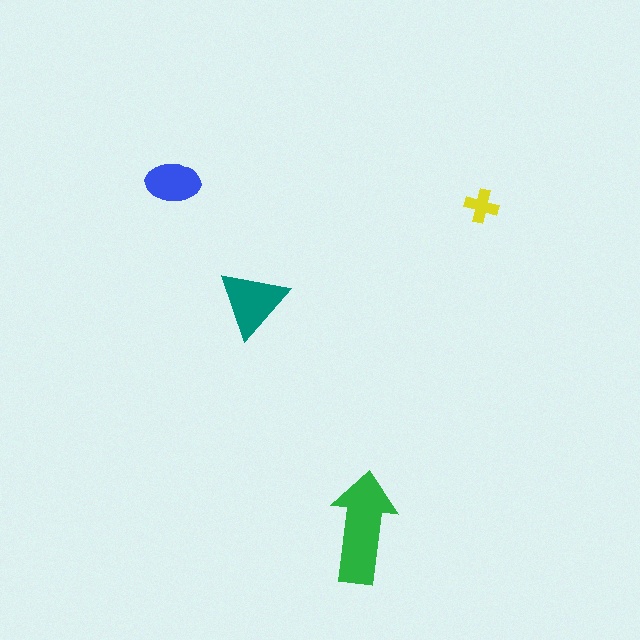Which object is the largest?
The green arrow.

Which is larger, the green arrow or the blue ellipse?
The green arrow.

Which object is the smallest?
The yellow cross.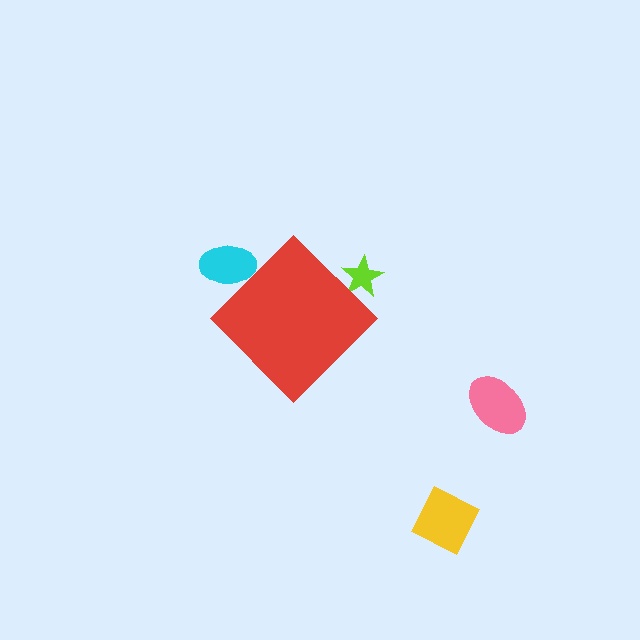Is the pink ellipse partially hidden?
No, the pink ellipse is fully visible.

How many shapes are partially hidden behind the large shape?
2 shapes are partially hidden.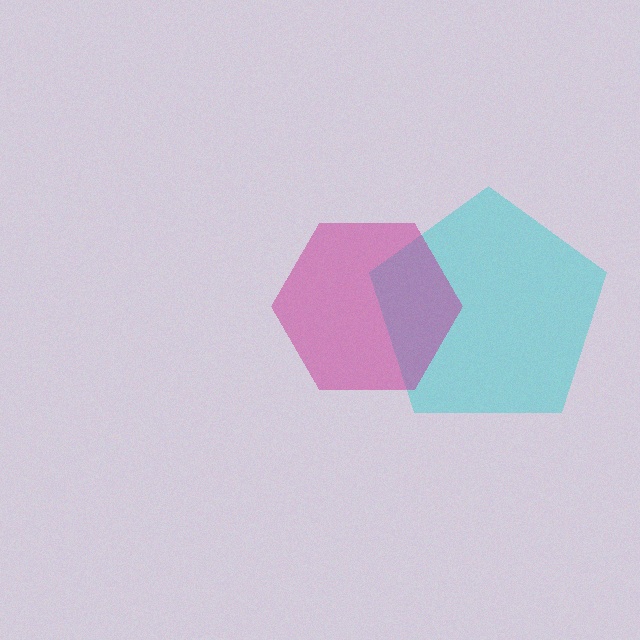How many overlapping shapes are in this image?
There are 2 overlapping shapes in the image.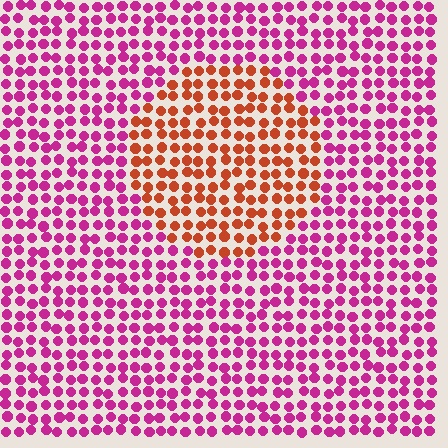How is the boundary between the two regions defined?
The boundary is defined purely by a slight shift in hue (about 53 degrees). Spacing, size, and orientation are identical on both sides.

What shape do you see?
I see a circle.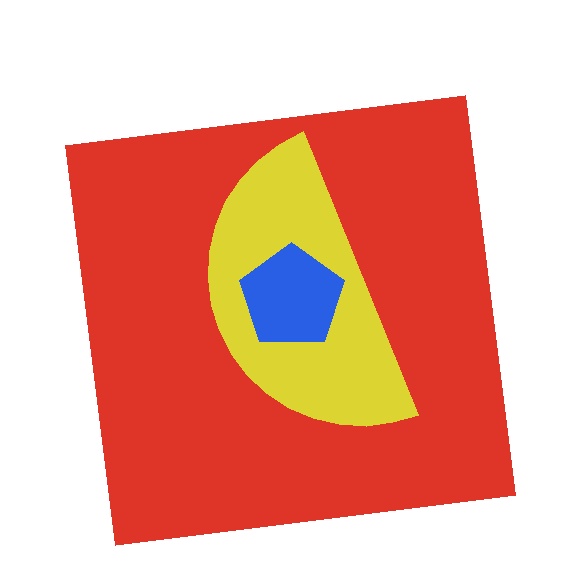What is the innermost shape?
The blue pentagon.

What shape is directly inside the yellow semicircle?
The blue pentagon.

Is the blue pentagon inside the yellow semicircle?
Yes.